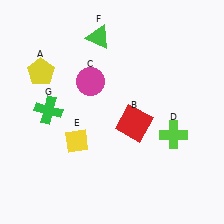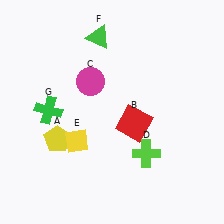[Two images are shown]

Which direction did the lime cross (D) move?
The lime cross (D) moved left.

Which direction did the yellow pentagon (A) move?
The yellow pentagon (A) moved down.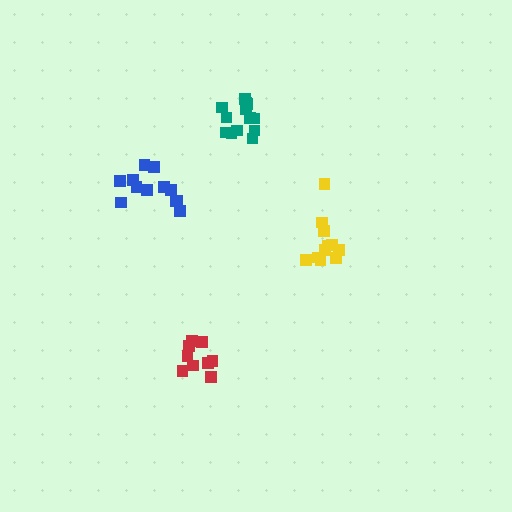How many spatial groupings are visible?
There are 4 spatial groupings.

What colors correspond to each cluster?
The clusters are colored: teal, blue, red, yellow.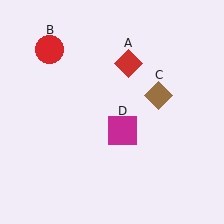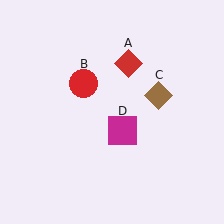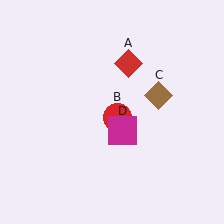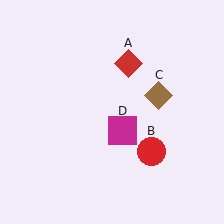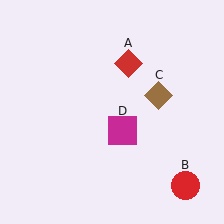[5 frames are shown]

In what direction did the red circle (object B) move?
The red circle (object B) moved down and to the right.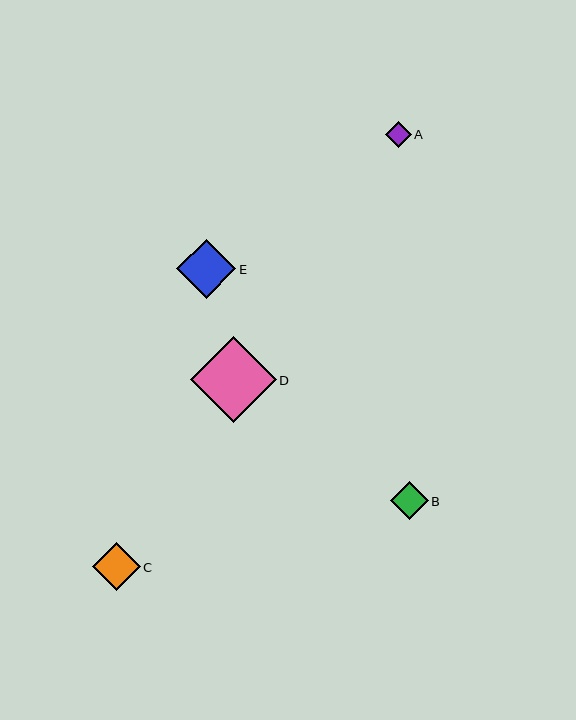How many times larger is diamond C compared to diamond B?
Diamond C is approximately 1.3 times the size of diamond B.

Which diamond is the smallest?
Diamond A is the smallest with a size of approximately 25 pixels.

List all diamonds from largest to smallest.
From largest to smallest: D, E, C, B, A.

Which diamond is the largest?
Diamond D is the largest with a size of approximately 86 pixels.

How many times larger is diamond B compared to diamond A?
Diamond B is approximately 1.5 times the size of diamond A.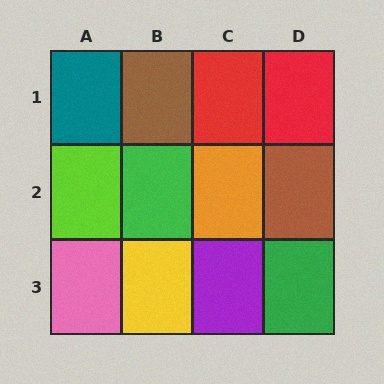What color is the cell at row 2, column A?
Lime.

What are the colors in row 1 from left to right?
Teal, brown, red, red.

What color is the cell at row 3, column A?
Pink.